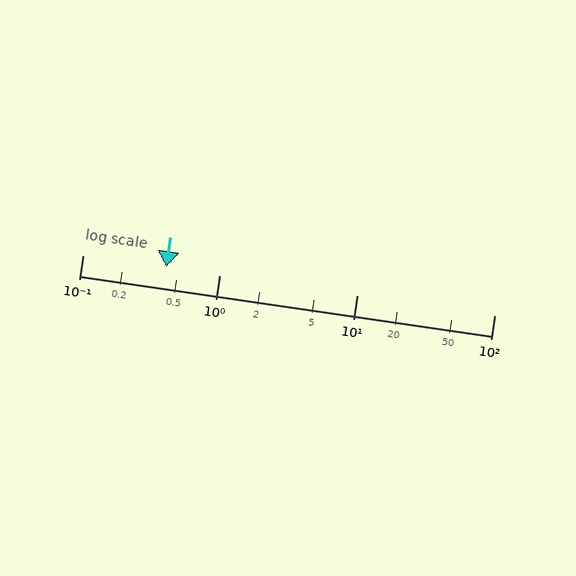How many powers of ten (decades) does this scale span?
The scale spans 3 decades, from 0.1 to 100.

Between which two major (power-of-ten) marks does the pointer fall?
The pointer is between 0.1 and 1.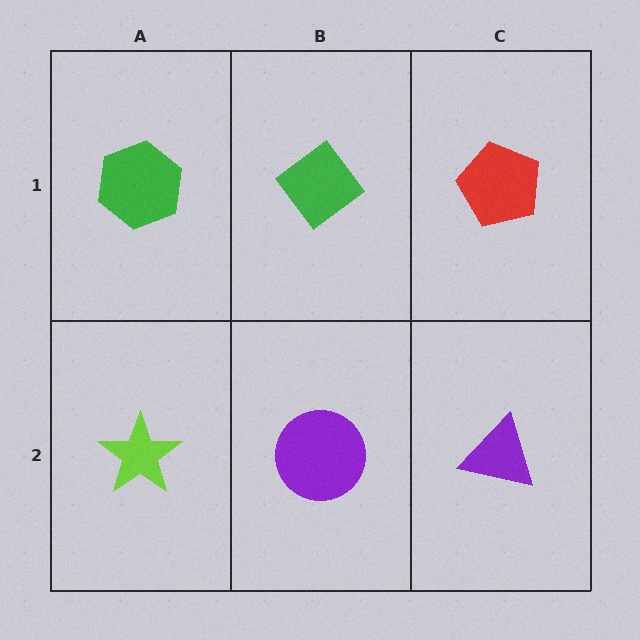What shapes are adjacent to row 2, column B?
A green diamond (row 1, column B), a lime star (row 2, column A), a purple triangle (row 2, column C).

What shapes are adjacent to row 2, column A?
A green hexagon (row 1, column A), a purple circle (row 2, column B).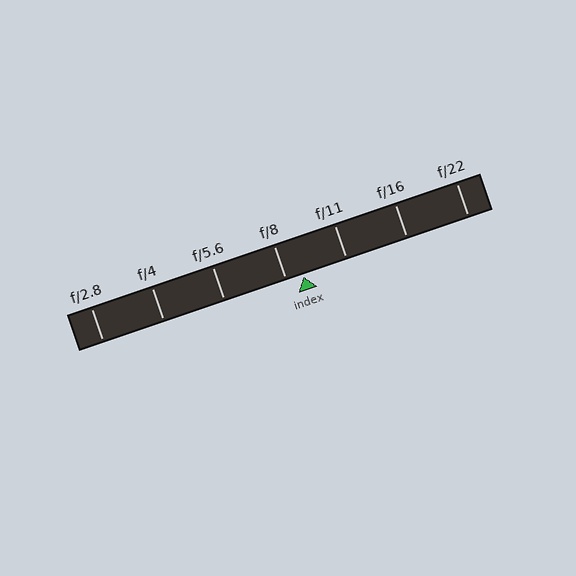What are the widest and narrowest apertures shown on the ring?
The widest aperture shown is f/2.8 and the narrowest is f/22.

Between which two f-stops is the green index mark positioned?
The index mark is between f/8 and f/11.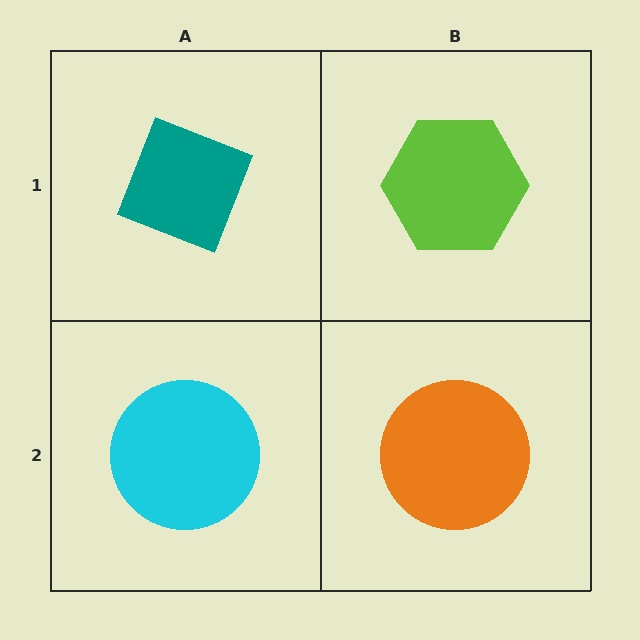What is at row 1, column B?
A lime hexagon.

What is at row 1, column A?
A teal diamond.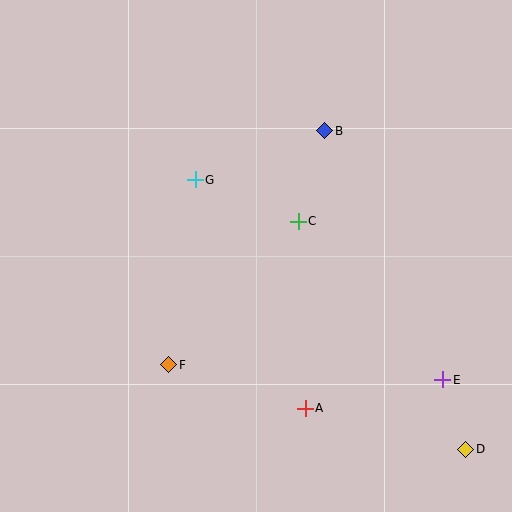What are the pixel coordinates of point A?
Point A is at (305, 408).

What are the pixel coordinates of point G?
Point G is at (195, 180).